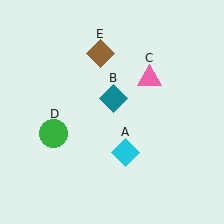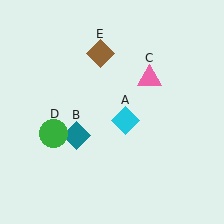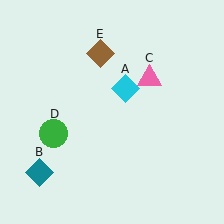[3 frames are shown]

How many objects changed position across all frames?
2 objects changed position: cyan diamond (object A), teal diamond (object B).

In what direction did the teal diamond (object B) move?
The teal diamond (object B) moved down and to the left.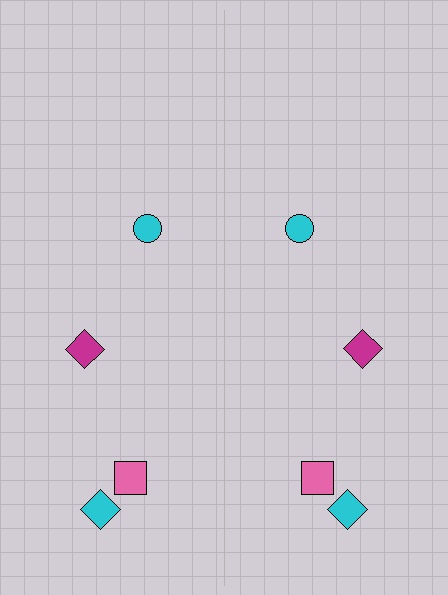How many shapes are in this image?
There are 8 shapes in this image.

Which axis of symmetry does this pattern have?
The pattern has a vertical axis of symmetry running through the center of the image.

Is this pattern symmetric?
Yes, this pattern has bilateral (reflection) symmetry.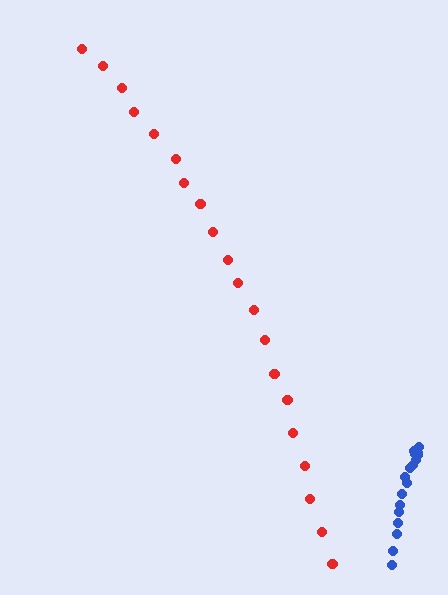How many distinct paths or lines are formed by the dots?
There are 2 distinct paths.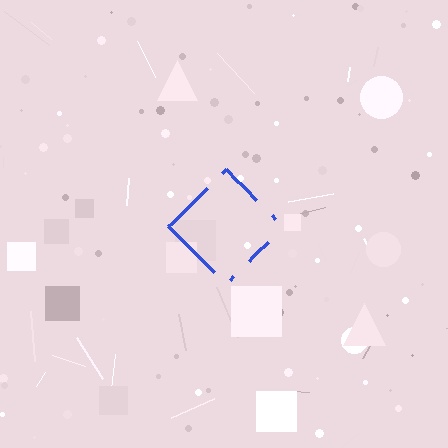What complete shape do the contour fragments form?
The contour fragments form a diamond.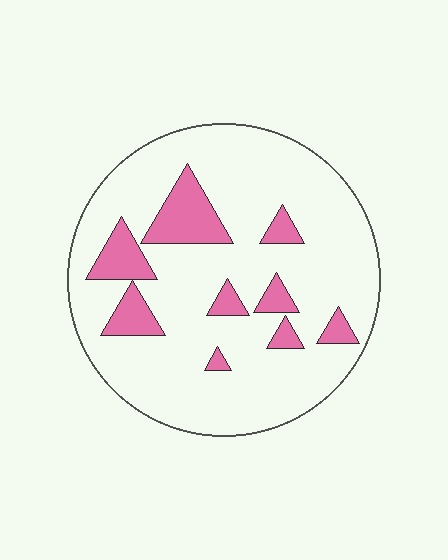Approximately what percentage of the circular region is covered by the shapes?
Approximately 15%.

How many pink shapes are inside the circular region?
9.